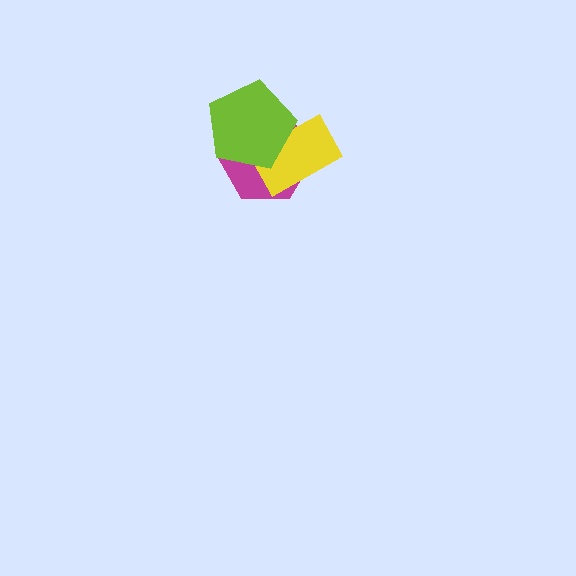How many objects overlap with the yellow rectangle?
2 objects overlap with the yellow rectangle.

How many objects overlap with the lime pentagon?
2 objects overlap with the lime pentagon.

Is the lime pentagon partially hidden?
No, no other shape covers it.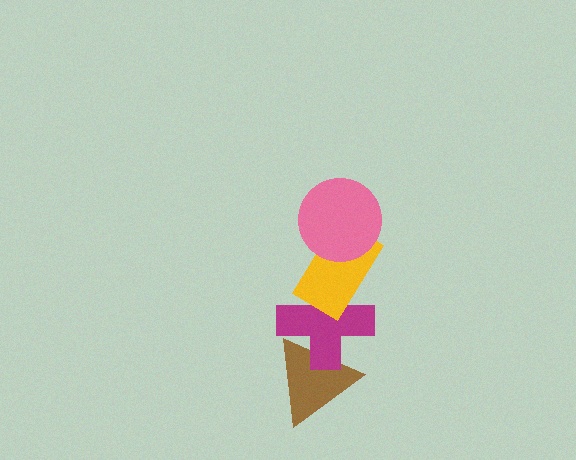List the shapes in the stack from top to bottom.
From top to bottom: the pink circle, the yellow rectangle, the magenta cross, the brown triangle.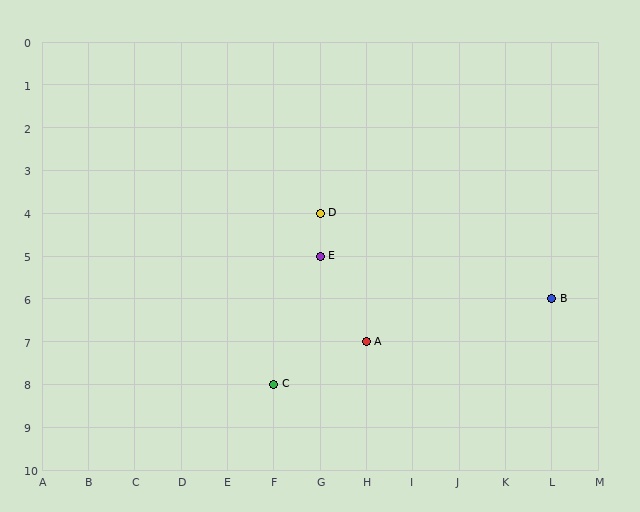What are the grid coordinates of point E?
Point E is at grid coordinates (G, 5).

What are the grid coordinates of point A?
Point A is at grid coordinates (H, 7).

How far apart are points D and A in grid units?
Points D and A are 1 column and 3 rows apart (about 3.2 grid units diagonally).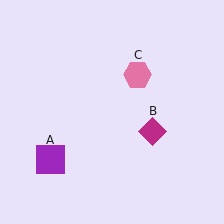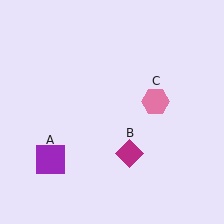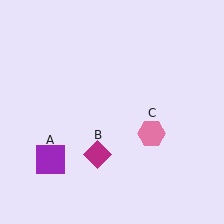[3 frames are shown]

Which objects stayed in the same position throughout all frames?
Purple square (object A) remained stationary.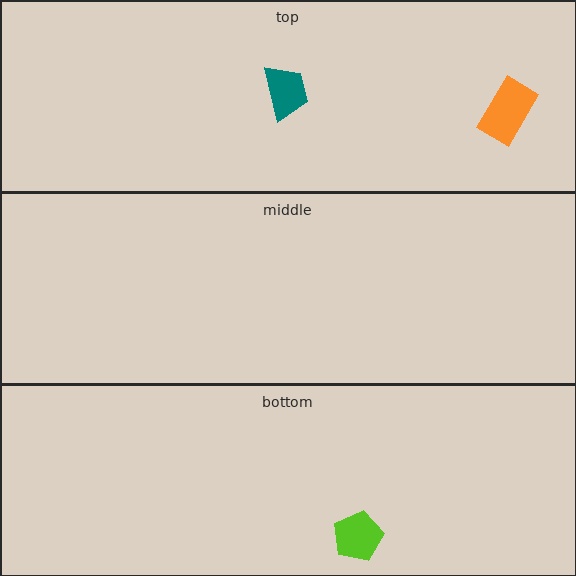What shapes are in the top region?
The orange rectangle, the teal trapezoid.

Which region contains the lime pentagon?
The bottom region.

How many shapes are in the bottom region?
1.